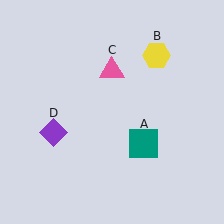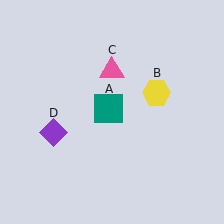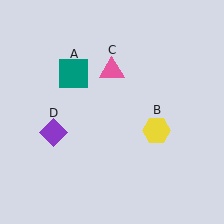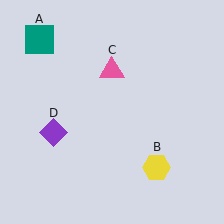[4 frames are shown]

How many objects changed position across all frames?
2 objects changed position: teal square (object A), yellow hexagon (object B).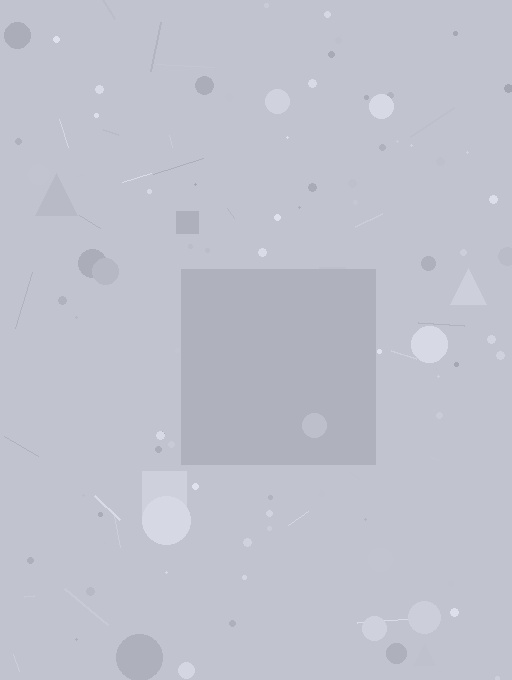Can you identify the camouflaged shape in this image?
The camouflaged shape is a square.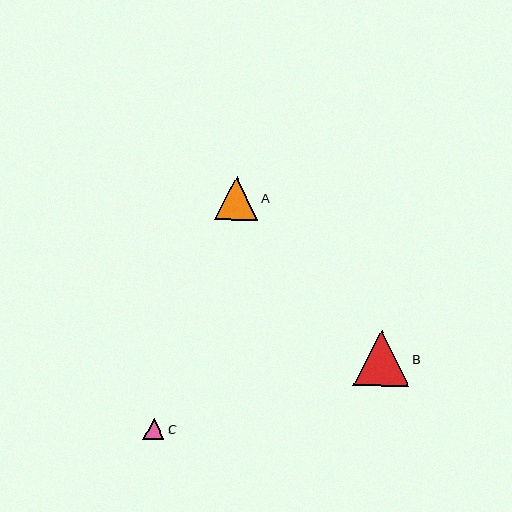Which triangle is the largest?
Triangle B is the largest with a size of approximately 56 pixels.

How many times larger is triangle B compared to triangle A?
Triangle B is approximately 1.3 times the size of triangle A.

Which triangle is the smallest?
Triangle C is the smallest with a size of approximately 21 pixels.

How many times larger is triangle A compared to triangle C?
Triangle A is approximately 2.1 times the size of triangle C.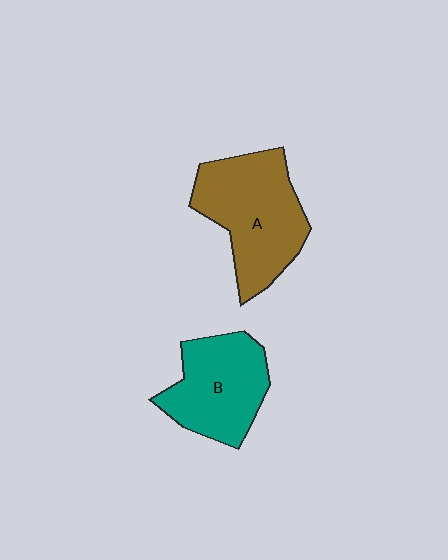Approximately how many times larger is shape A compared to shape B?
Approximately 1.2 times.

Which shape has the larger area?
Shape A (brown).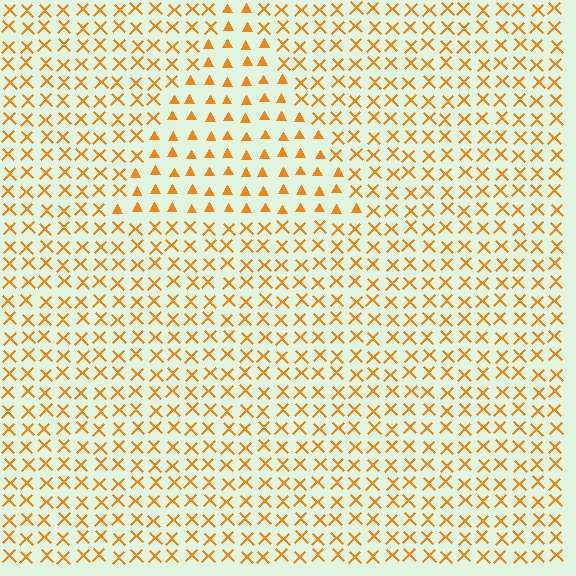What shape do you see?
I see a triangle.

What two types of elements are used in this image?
The image uses triangles inside the triangle region and X marks outside it.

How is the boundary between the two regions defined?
The boundary is defined by a change in element shape: triangles inside vs. X marks outside. All elements share the same color and spacing.